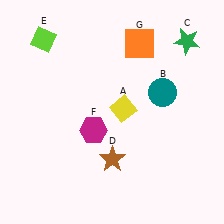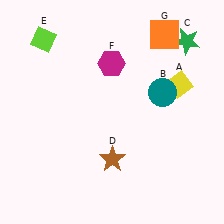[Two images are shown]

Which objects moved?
The objects that moved are: the yellow diamond (A), the magenta hexagon (F), the orange square (G).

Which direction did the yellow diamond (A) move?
The yellow diamond (A) moved right.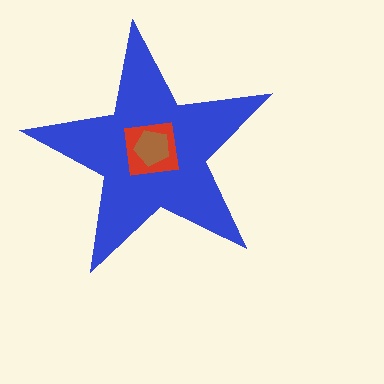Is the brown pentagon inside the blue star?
Yes.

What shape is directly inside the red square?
The brown pentagon.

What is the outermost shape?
The blue star.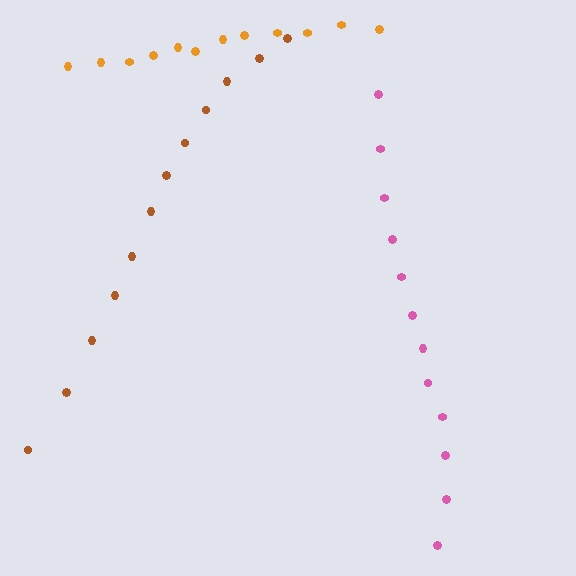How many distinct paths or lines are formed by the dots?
There are 3 distinct paths.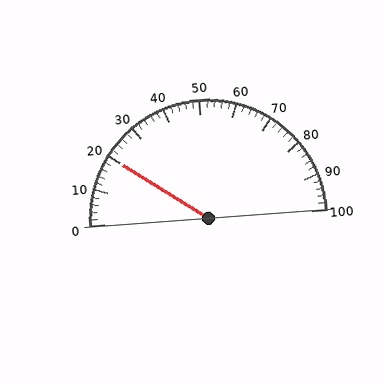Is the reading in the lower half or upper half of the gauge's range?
The reading is in the lower half of the range (0 to 100).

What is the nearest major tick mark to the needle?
The nearest major tick mark is 20.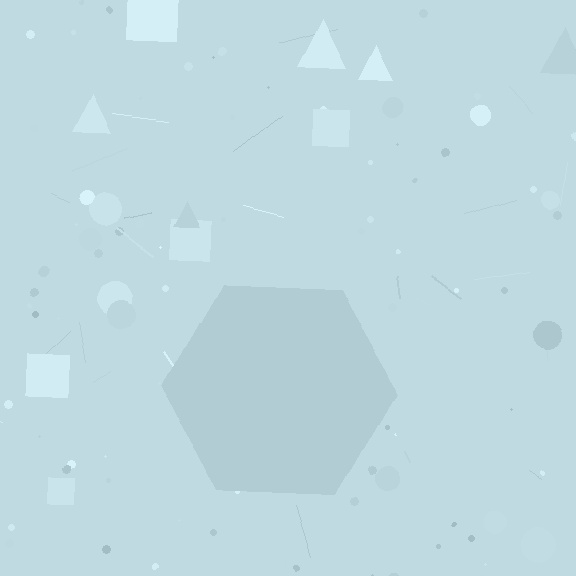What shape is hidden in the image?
A hexagon is hidden in the image.